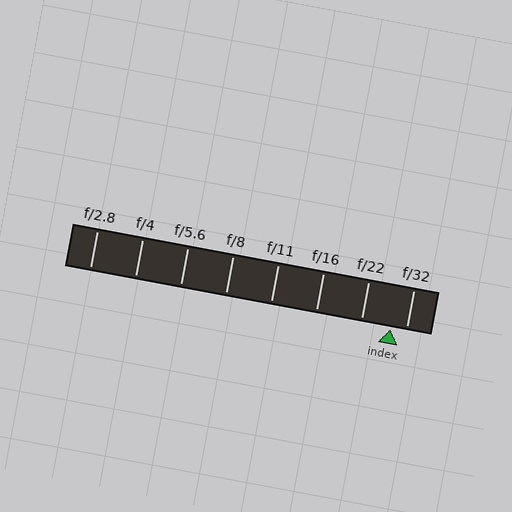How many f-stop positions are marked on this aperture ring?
There are 8 f-stop positions marked.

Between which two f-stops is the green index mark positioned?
The index mark is between f/22 and f/32.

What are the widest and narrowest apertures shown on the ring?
The widest aperture shown is f/2.8 and the narrowest is f/32.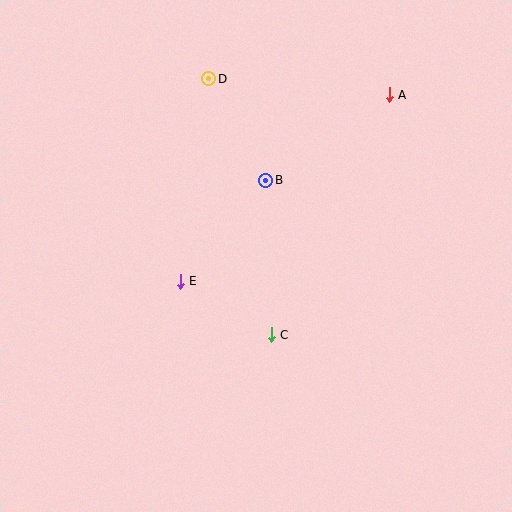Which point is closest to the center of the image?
Point B at (266, 180) is closest to the center.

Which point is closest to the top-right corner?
Point A is closest to the top-right corner.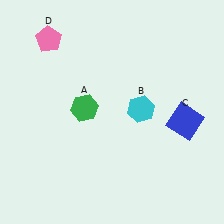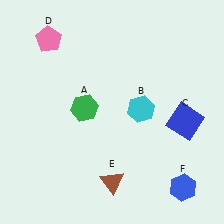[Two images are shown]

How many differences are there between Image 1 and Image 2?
There are 2 differences between the two images.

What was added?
A brown triangle (E), a blue hexagon (F) were added in Image 2.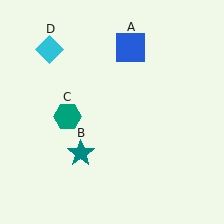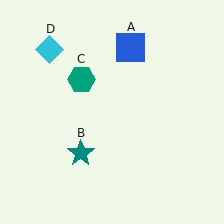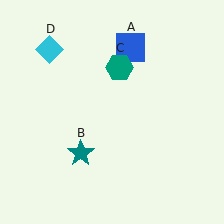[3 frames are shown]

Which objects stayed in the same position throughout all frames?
Blue square (object A) and teal star (object B) and cyan diamond (object D) remained stationary.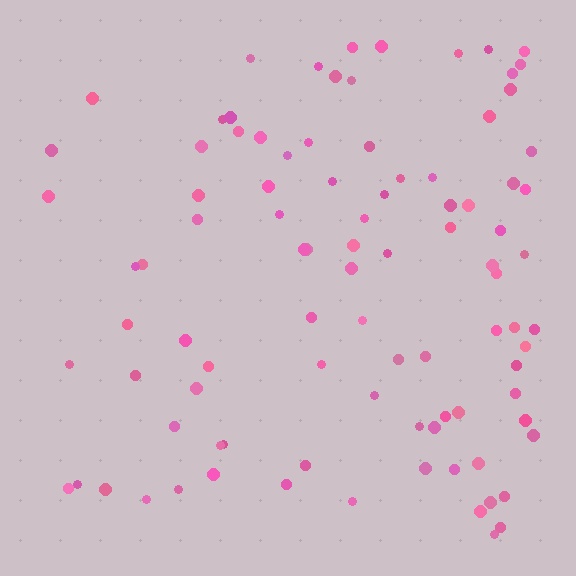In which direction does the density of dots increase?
From left to right, with the right side densest.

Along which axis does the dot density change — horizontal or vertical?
Horizontal.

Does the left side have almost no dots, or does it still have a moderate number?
Still a moderate number, just noticeably fewer than the right.